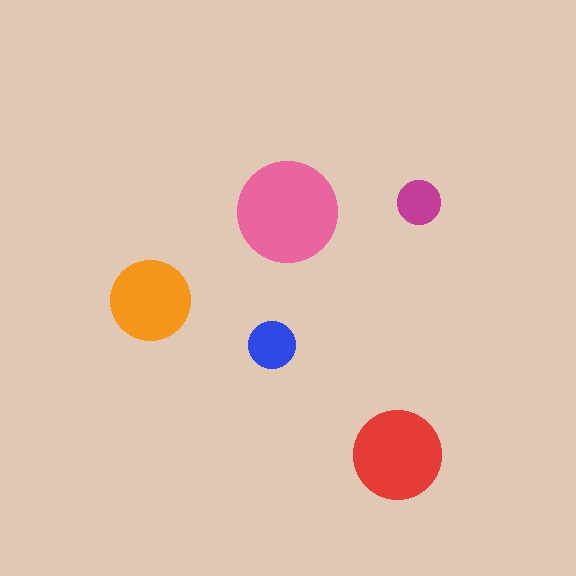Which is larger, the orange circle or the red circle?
The red one.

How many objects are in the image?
There are 5 objects in the image.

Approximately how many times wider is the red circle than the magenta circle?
About 2 times wider.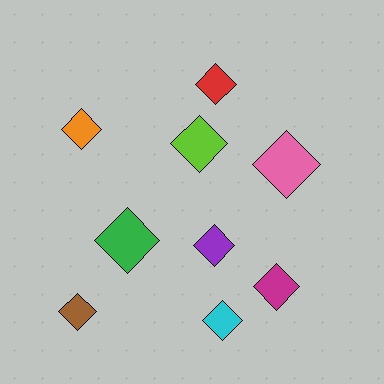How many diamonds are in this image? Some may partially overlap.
There are 9 diamonds.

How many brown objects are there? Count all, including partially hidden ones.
There is 1 brown object.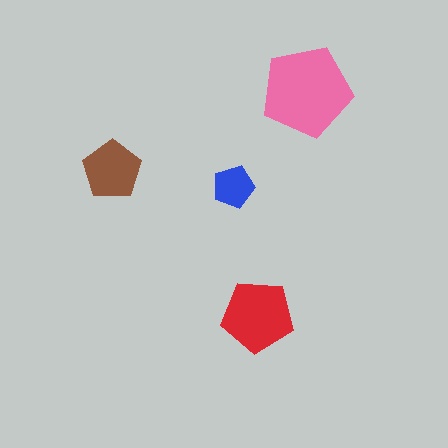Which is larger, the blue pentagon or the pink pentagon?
The pink one.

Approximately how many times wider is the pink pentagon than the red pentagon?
About 1.5 times wider.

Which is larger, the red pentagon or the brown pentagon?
The red one.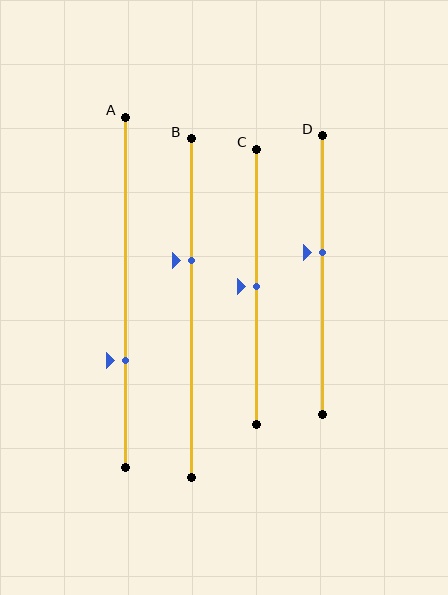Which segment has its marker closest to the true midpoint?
Segment C has its marker closest to the true midpoint.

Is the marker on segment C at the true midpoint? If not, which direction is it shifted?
Yes, the marker on segment C is at the true midpoint.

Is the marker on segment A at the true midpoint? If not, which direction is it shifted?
No, the marker on segment A is shifted downward by about 20% of the segment length.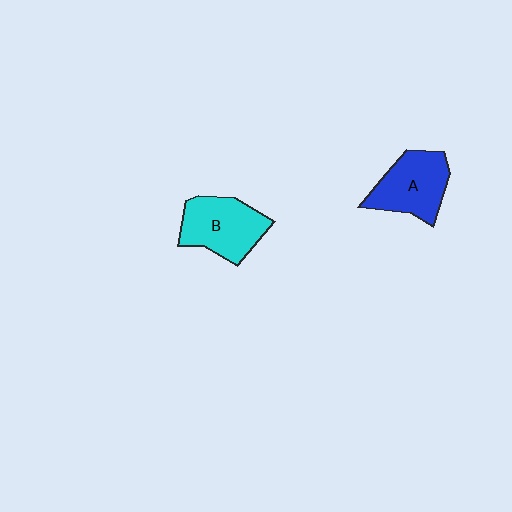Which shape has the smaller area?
Shape A (blue).